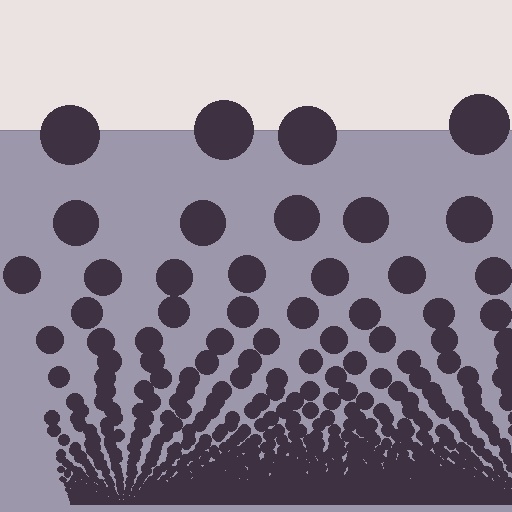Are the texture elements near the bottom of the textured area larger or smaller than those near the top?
Smaller. The gradient is inverted — elements near the bottom are smaller and denser.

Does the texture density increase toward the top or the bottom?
Density increases toward the bottom.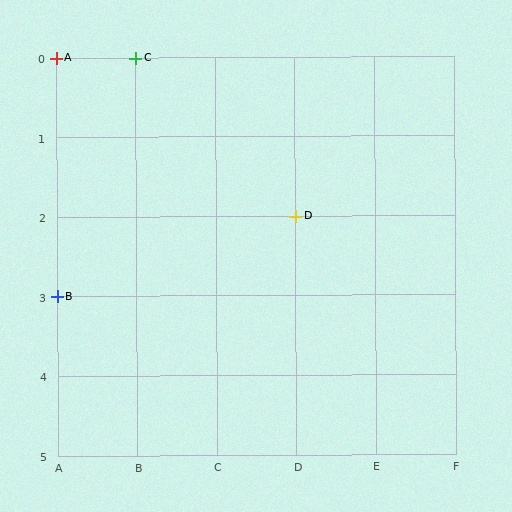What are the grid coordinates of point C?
Point C is at grid coordinates (B, 0).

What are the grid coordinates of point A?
Point A is at grid coordinates (A, 0).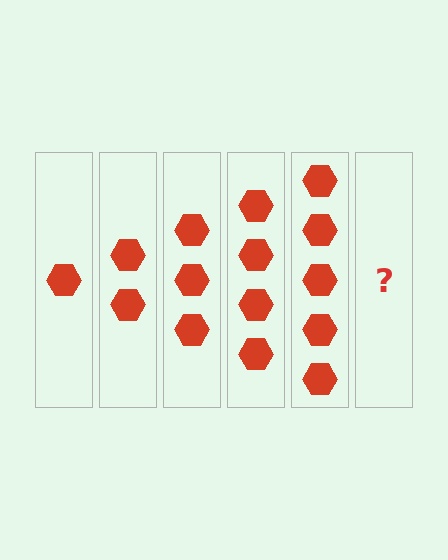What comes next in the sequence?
The next element should be 6 hexagons.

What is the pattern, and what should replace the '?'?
The pattern is that each step adds one more hexagon. The '?' should be 6 hexagons.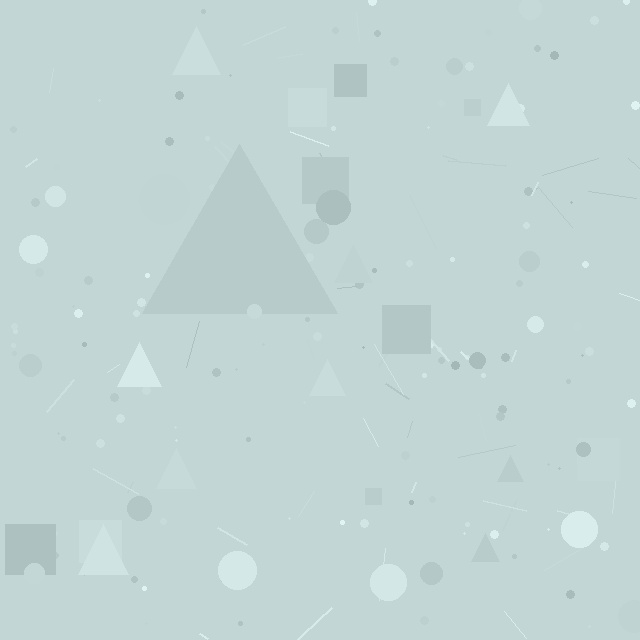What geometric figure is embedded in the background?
A triangle is embedded in the background.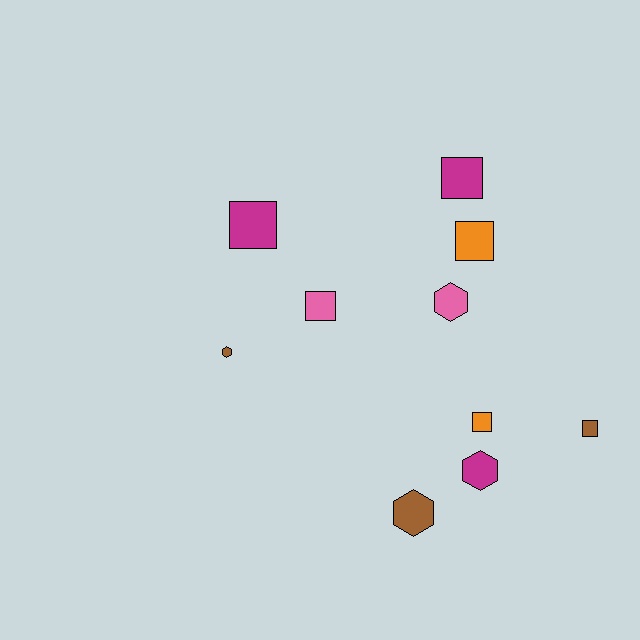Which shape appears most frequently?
Square, with 6 objects.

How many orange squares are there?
There are 2 orange squares.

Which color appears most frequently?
Magenta, with 3 objects.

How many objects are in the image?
There are 10 objects.